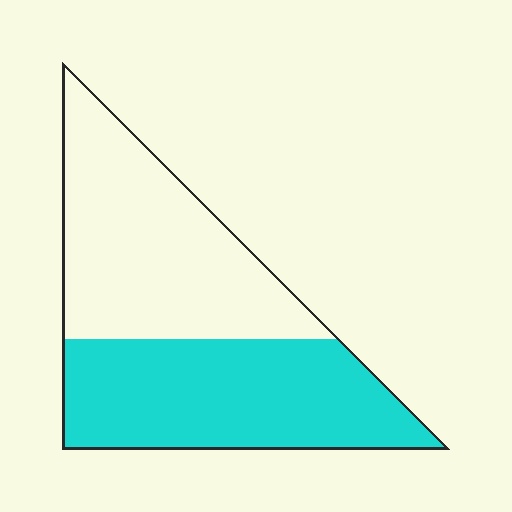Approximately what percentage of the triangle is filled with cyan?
Approximately 50%.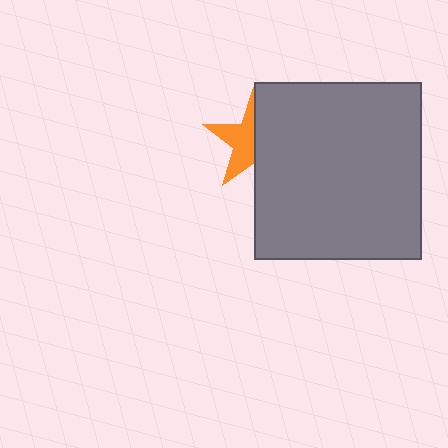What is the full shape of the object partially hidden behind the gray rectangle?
The partially hidden object is an orange star.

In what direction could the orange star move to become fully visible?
The orange star could move left. That would shift it out from behind the gray rectangle entirely.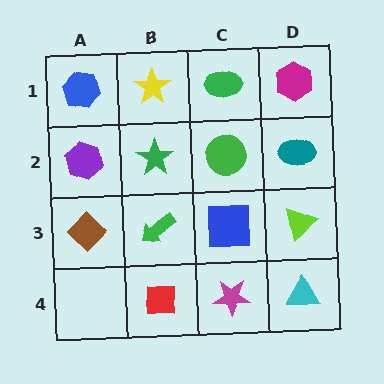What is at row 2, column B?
A green star.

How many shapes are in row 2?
4 shapes.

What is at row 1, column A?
A blue hexagon.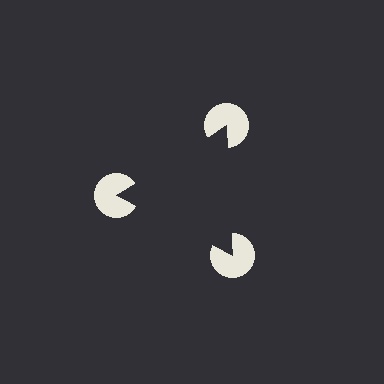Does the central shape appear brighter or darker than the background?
It typically appears slightly darker than the background, even though no actual brightness change is drawn.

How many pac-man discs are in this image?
There are 3 — one at each vertex of the illusory triangle.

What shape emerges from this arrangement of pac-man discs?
An illusory triangle — its edges are inferred from the aligned wedge cuts in the pac-man discs, not physically drawn.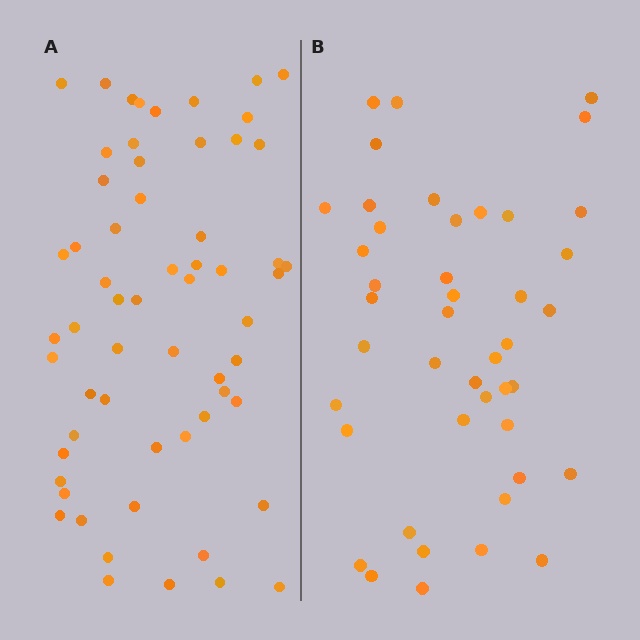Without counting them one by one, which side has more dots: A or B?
Region A (the left region) has more dots.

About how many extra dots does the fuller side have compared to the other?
Region A has approximately 15 more dots than region B.